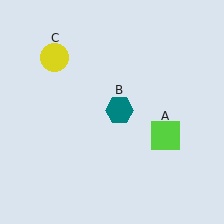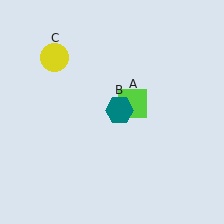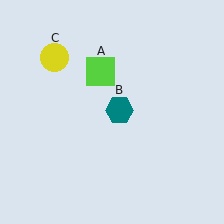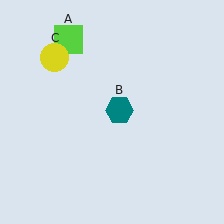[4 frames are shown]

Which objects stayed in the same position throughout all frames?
Teal hexagon (object B) and yellow circle (object C) remained stationary.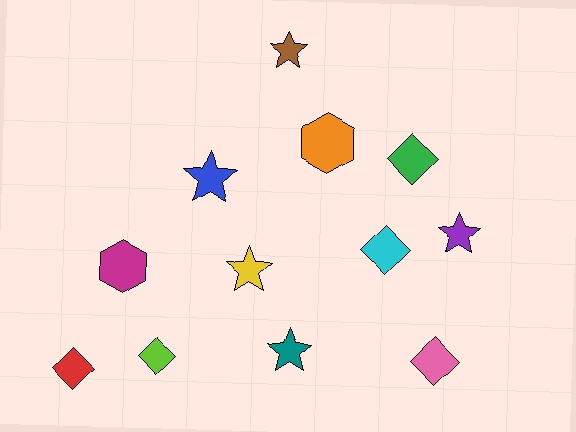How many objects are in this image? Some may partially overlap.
There are 12 objects.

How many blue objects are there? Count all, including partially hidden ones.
There is 1 blue object.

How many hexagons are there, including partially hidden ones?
There are 2 hexagons.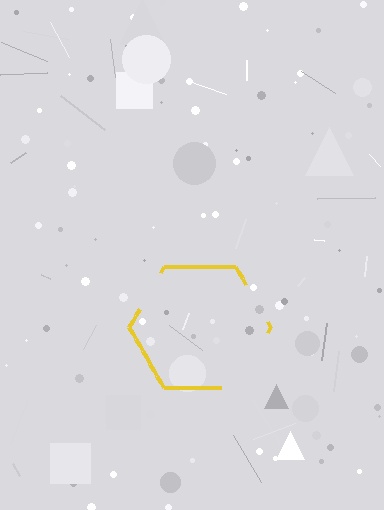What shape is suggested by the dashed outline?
The dashed outline suggests a hexagon.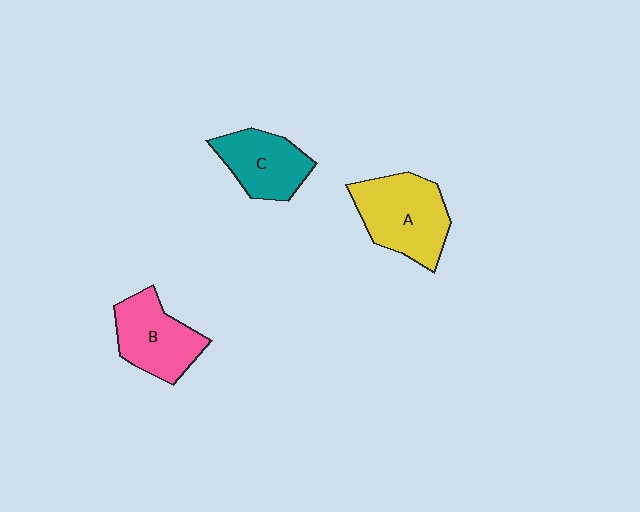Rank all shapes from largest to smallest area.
From largest to smallest: A (yellow), B (pink), C (teal).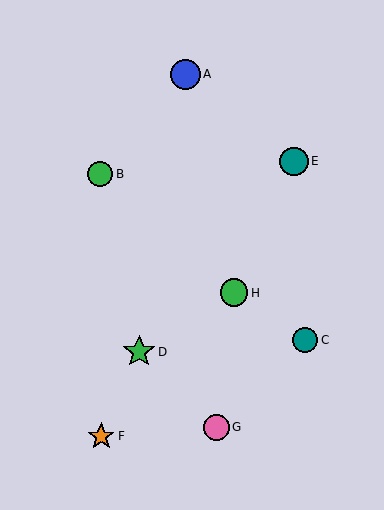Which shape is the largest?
The green star (labeled D) is the largest.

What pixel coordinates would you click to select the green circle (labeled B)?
Click at (100, 174) to select the green circle B.